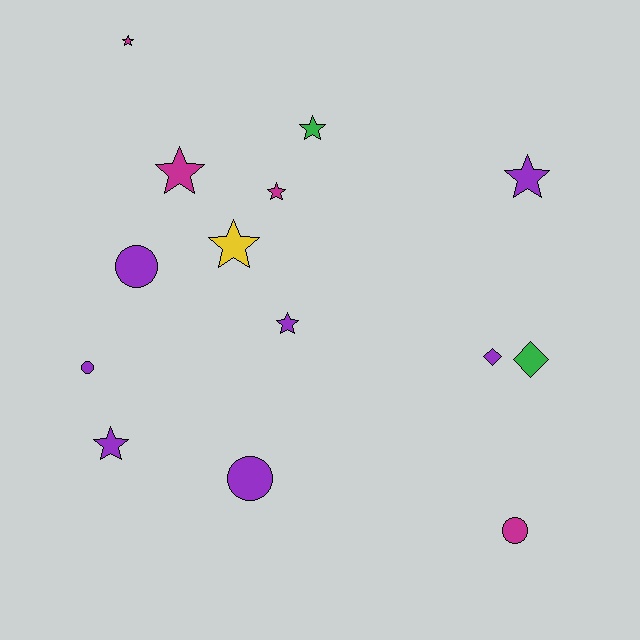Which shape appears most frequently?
Star, with 8 objects.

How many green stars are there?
There is 1 green star.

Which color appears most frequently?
Purple, with 7 objects.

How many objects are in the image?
There are 14 objects.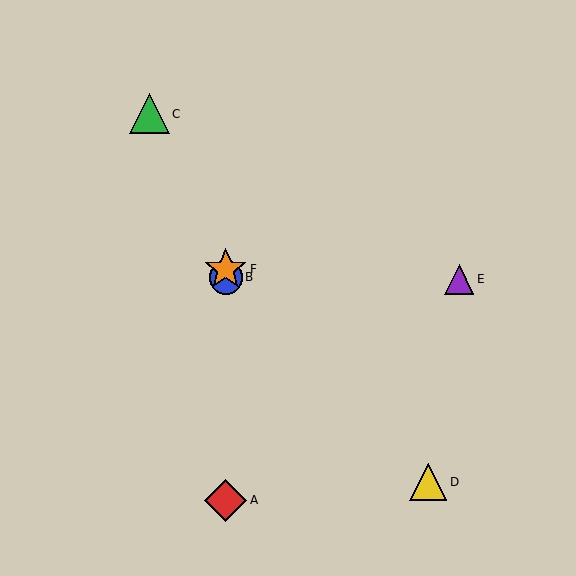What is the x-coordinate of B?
Object B is at x≈226.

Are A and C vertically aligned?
No, A is at x≈226 and C is at x≈149.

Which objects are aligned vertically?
Objects A, B, F are aligned vertically.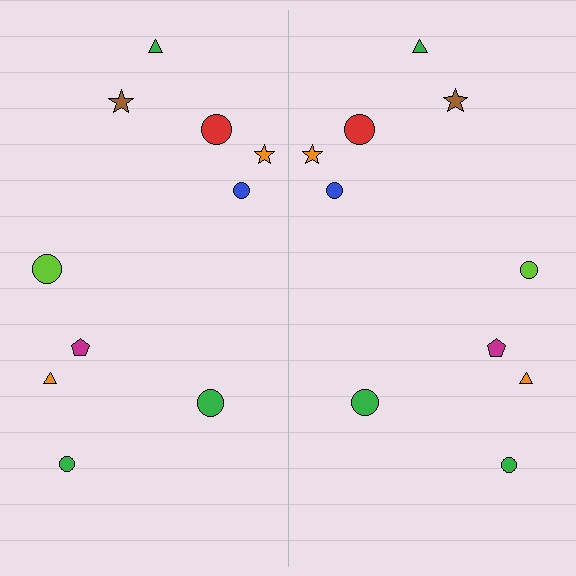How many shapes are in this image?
There are 20 shapes in this image.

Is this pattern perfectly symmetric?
No, the pattern is not perfectly symmetric. The lime circle on the right side has a different size than its mirror counterpart.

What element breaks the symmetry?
The lime circle on the right side has a different size than its mirror counterpart.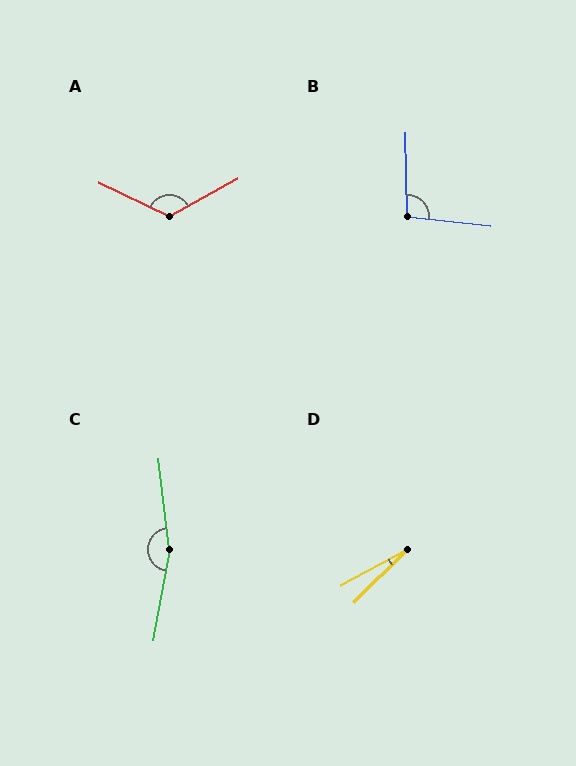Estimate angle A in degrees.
Approximately 125 degrees.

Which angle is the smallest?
D, at approximately 17 degrees.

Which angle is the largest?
C, at approximately 163 degrees.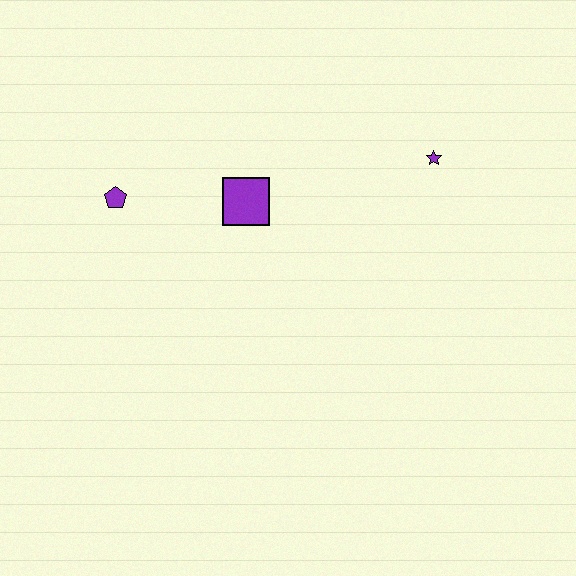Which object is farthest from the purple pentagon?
The purple star is farthest from the purple pentagon.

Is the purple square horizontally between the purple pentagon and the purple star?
Yes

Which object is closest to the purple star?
The purple square is closest to the purple star.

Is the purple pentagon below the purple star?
Yes